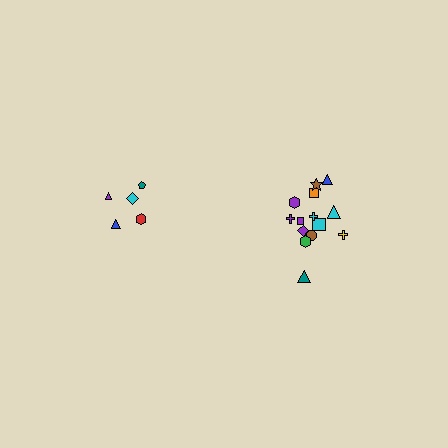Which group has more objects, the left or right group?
The right group.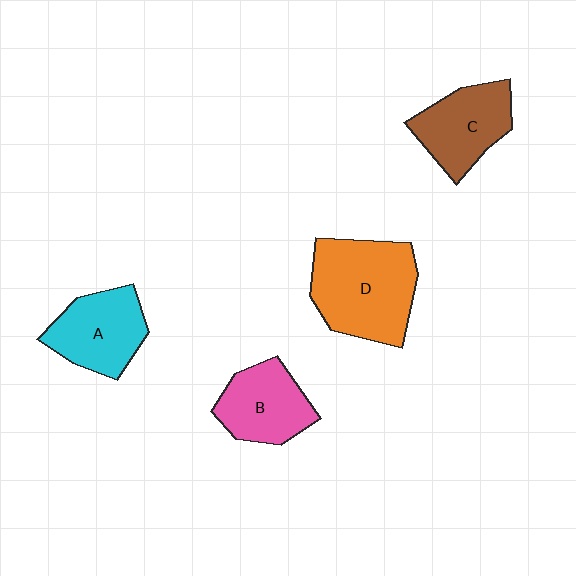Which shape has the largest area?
Shape D (orange).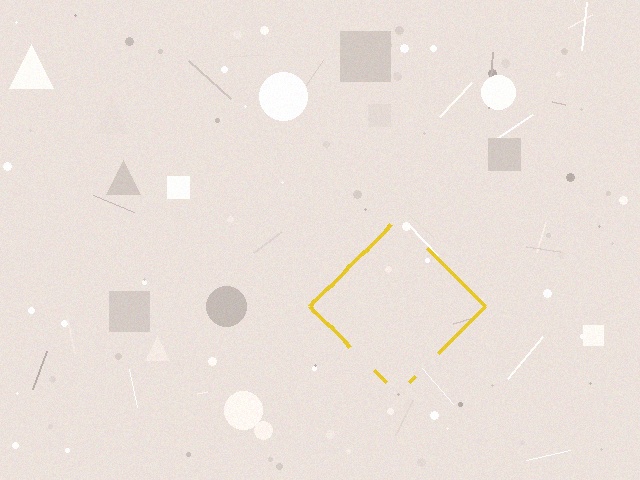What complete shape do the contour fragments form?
The contour fragments form a diamond.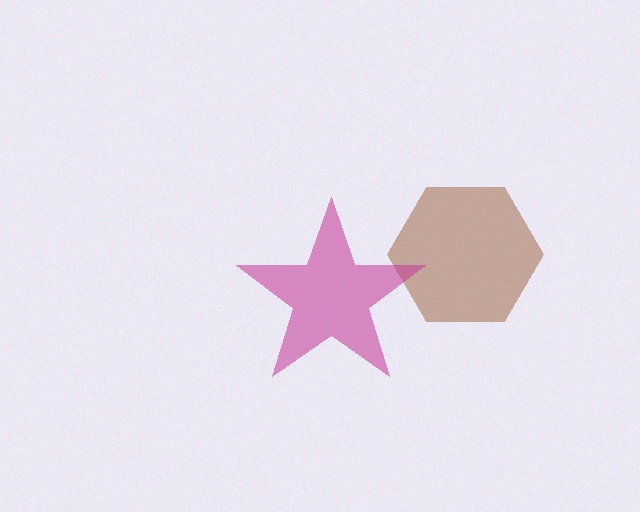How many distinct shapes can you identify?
There are 2 distinct shapes: a brown hexagon, a magenta star.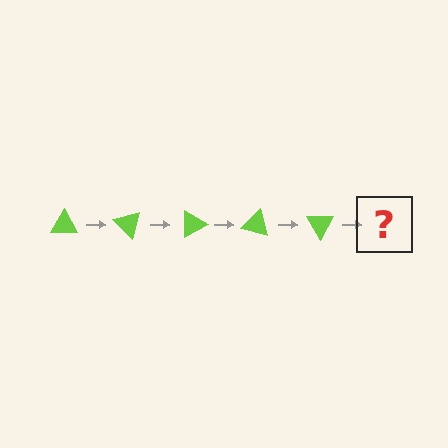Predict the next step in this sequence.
The next step is a lime triangle rotated 225 degrees.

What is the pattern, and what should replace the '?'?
The pattern is that the triangle rotates 45 degrees each step. The '?' should be a lime triangle rotated 225 degrees.